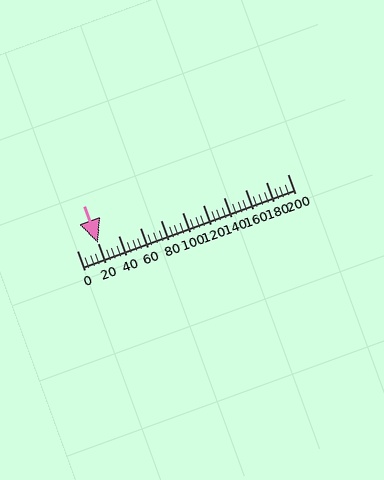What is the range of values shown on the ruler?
The ruler shows values from 0 to 200.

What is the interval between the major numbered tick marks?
The major tick marks are spaced 20 units apart.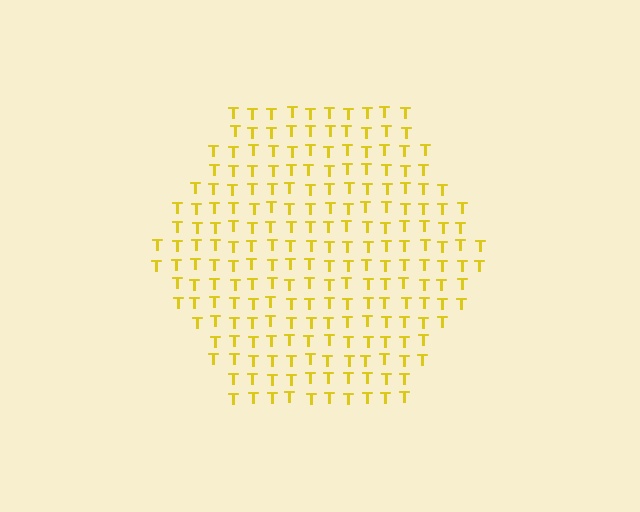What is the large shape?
The large shape is a hexagon.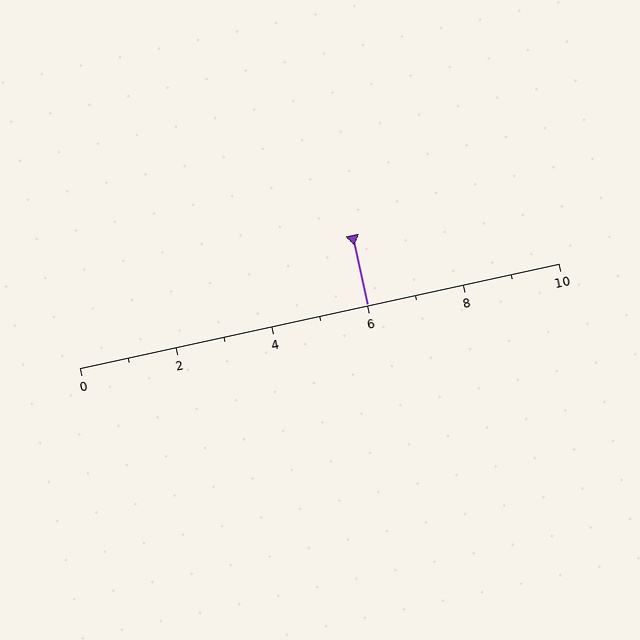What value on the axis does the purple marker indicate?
The marker indicates approximately 6.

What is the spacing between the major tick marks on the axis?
The major ticks are spaced 2 apart.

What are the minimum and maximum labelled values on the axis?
The axis runs from 0 to 10.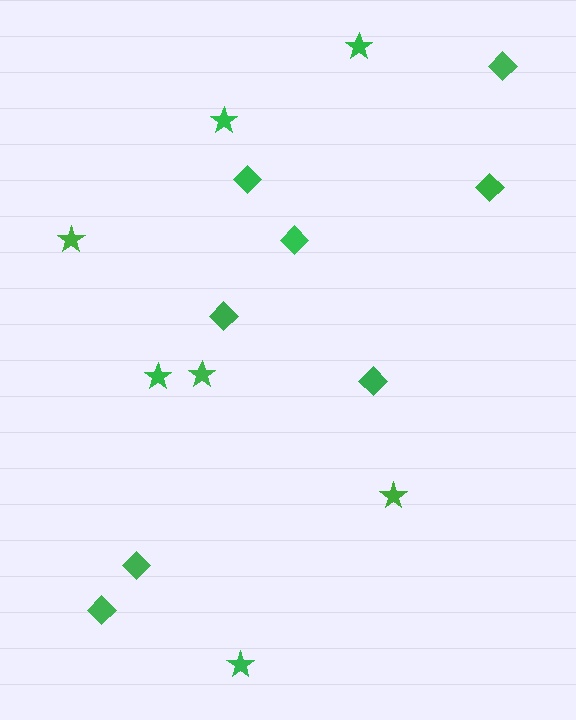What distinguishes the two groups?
There are 2 groups: one group of diamonds (8) and one group of stars (7).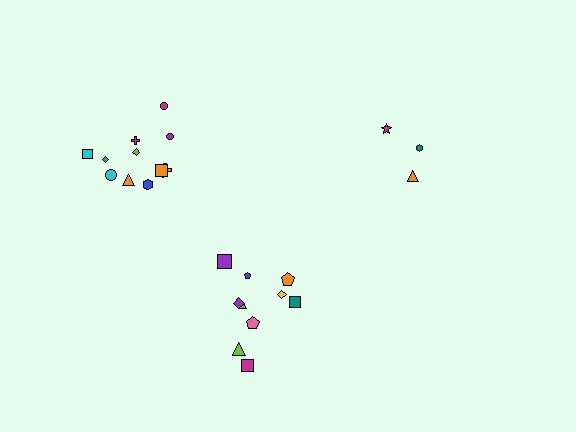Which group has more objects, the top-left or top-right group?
The top-left group.